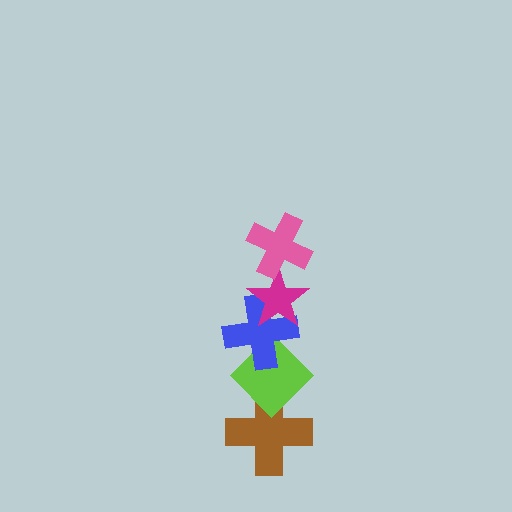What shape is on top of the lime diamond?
The blue cross is on top of the lime diamond.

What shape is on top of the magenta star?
The pink cross is on top of the magenta star.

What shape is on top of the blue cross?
The magenta star is on top of the blue cross.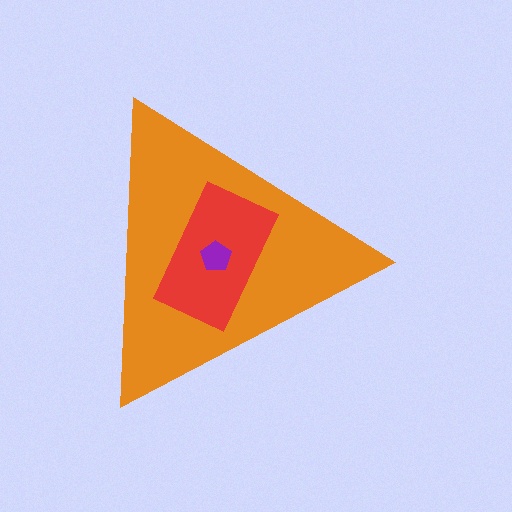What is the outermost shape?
The orange triangle.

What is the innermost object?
The purple pentagon.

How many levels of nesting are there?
3.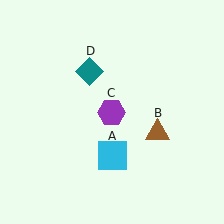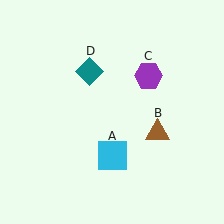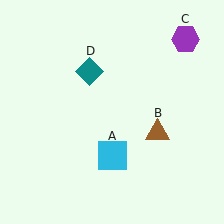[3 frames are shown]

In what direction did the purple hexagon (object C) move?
The purple hexagon (object C) moved up and to the right.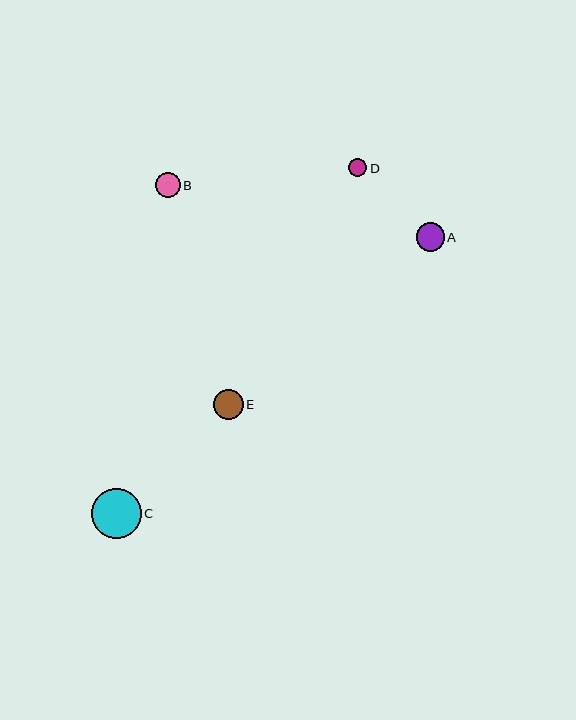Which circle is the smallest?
Circle D is the smallest with a size of approximately 18 pixels.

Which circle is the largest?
Circle C is the largest with a size of approximately 50 pixels.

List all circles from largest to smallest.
From largest to smallest: C, E, A, B, D.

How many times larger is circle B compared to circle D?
Circle B is approximately 1.4 times the size of circle D.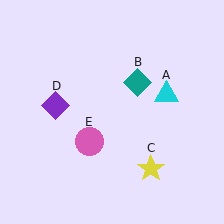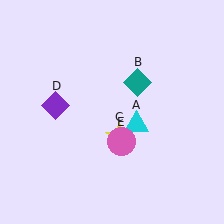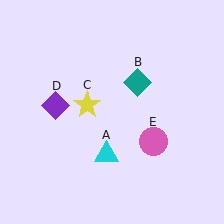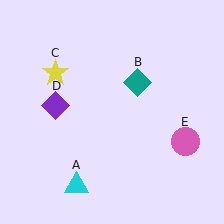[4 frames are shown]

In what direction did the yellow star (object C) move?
The yellow star (object C) moved up and to the left.